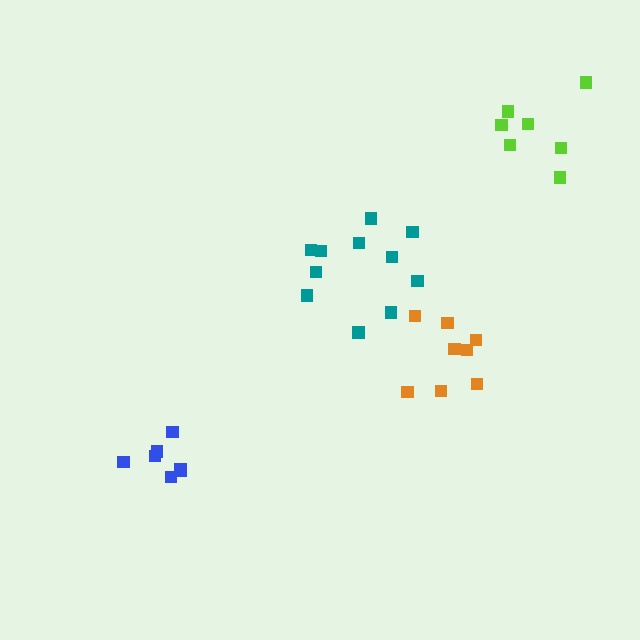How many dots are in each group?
Group 1: 7 dots, Group 2: 7 dots, Group 3: 11 dots, Group 4: 8 dots (33 total).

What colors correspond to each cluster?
The clusters are colored: blue, lime, teal, orange.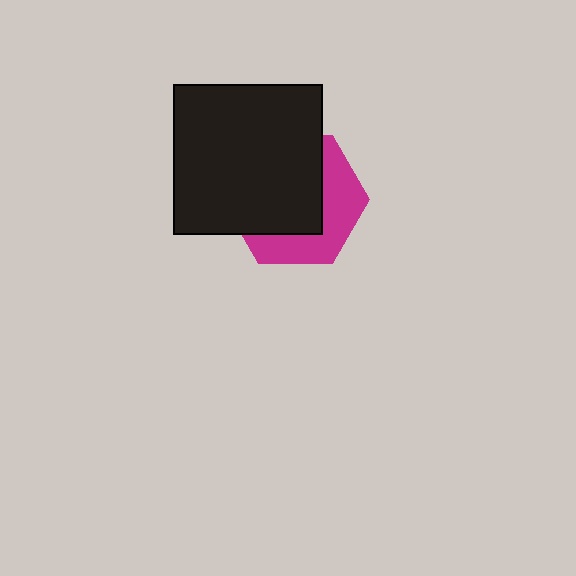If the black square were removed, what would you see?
You would see the complete magenta hexagon.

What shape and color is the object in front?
The object in front is a black square.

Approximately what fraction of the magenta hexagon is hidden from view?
Roughly 61% of the magenta hexagon is hidden behind the black square.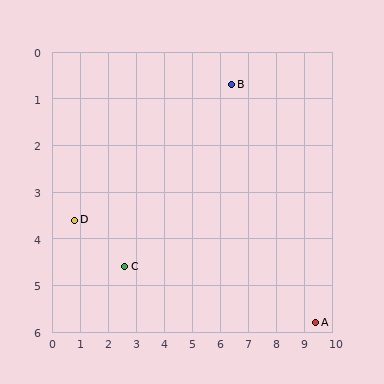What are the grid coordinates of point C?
Point C is at approximately (2.6, 4.6).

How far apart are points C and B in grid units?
Points C and B are about 5.4 grid units apart.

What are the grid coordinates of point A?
Point A is at approximately (9.4, 5.8).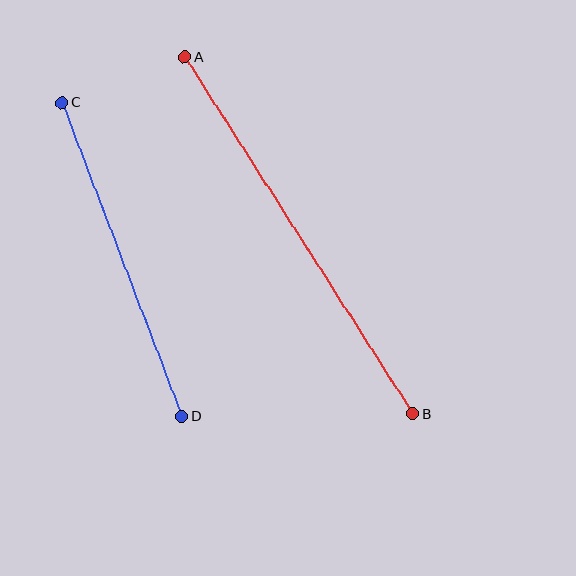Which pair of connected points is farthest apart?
Points A and B are farthest apart.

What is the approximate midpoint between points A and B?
The midpoint is at approximately (299, 236) pixels.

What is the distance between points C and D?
The distance is approximately 336 pixels.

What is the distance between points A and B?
The distance is approximately 423 pixels.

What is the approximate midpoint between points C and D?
The midpoint is at approximately (122, 259) pixels.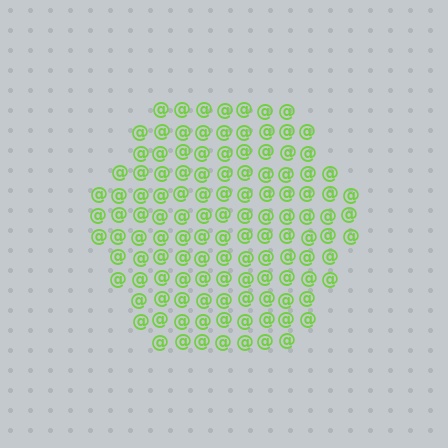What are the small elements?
The small elements are at signs.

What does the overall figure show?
The overall figure shows a hexagon.